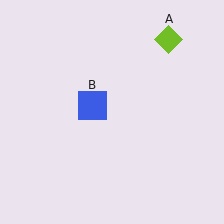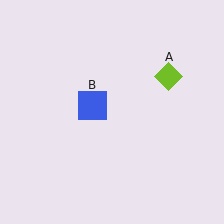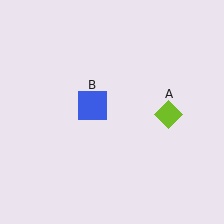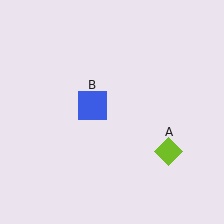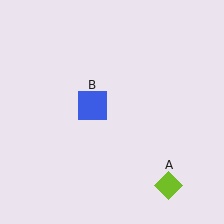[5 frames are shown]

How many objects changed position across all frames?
1 object changed position: lime diamond (object A).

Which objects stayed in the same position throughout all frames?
Blue square (object B) remained stationary.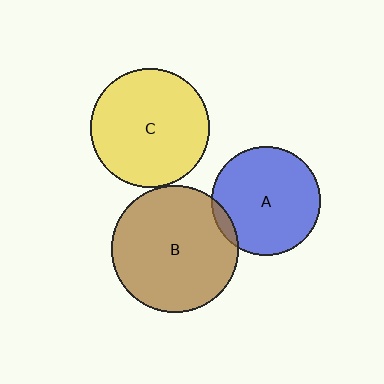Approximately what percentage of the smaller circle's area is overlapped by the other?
Approximately 5%.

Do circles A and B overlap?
Yes.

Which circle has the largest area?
Circle B (brown).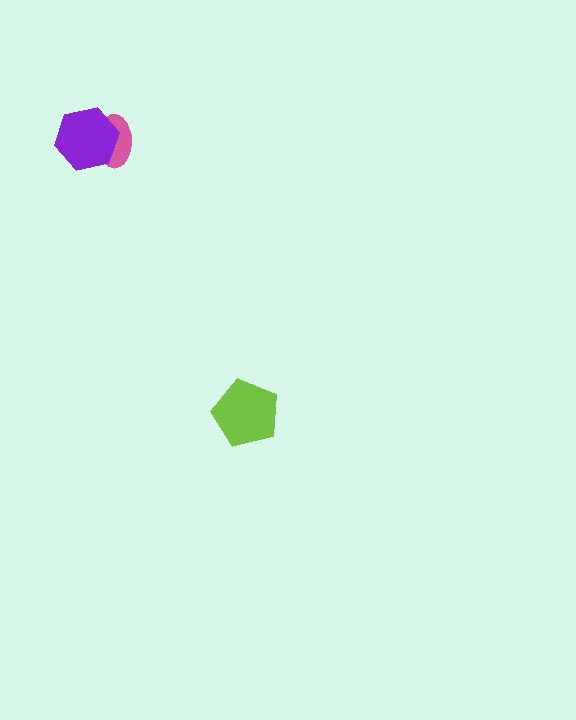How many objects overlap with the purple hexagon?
1 object overlaps with the purple hexagon.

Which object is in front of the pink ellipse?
The purple hexagon is in front of the pink ellipse.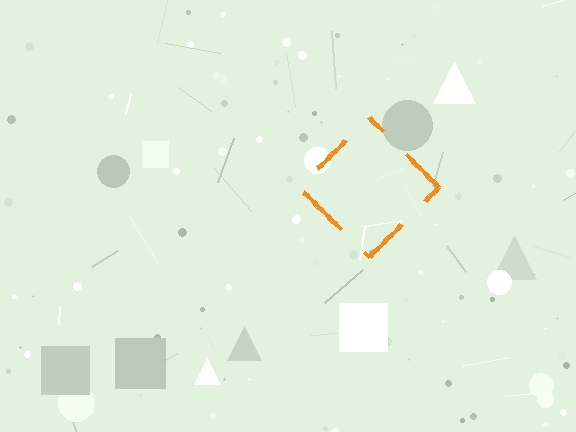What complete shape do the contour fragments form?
The contour fragments form a diamond.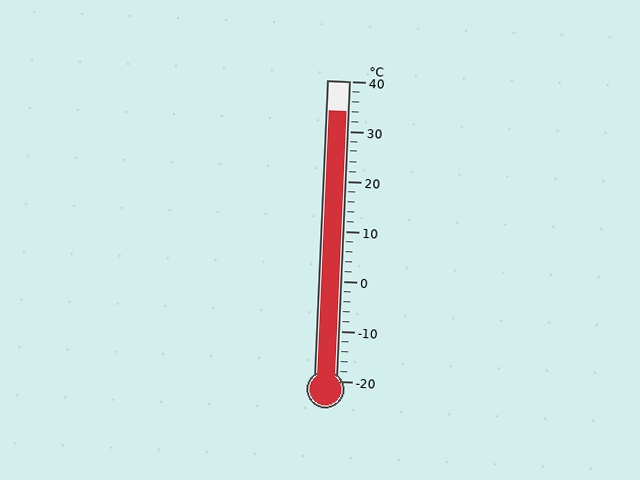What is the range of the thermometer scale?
The thermometer scale ranges from -20°C to 40°C.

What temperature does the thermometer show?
The thermometer shows approximately 34°C.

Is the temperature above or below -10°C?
The temperature is above -10°C.